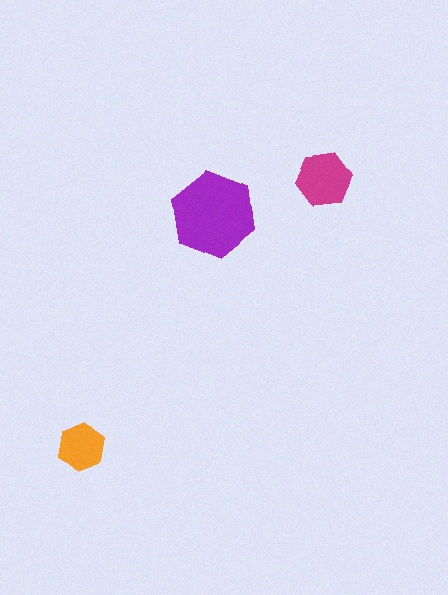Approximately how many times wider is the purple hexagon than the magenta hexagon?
About 1.5 times wider.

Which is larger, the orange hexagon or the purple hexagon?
The purple one.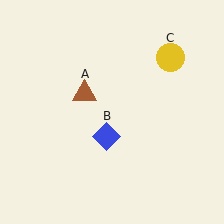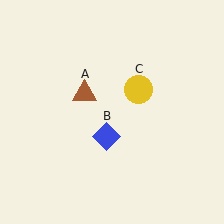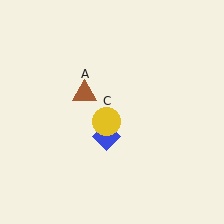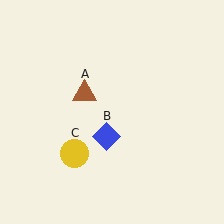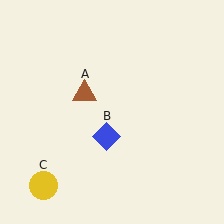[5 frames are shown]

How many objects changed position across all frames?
1 object changed position: yellow circle (object C).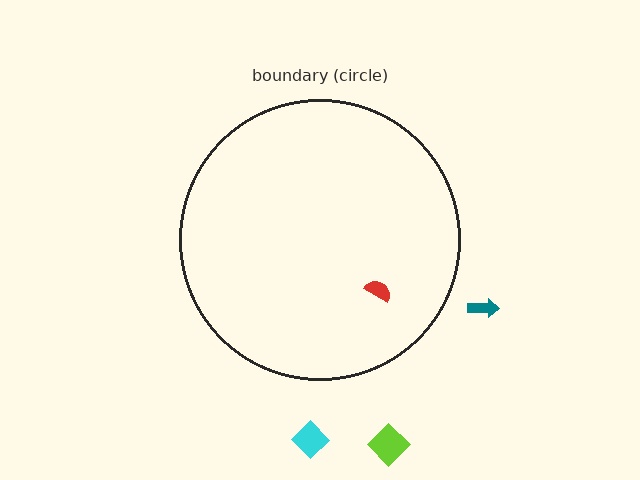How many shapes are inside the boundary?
1 inside, 3 outside.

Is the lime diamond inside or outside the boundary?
Outside.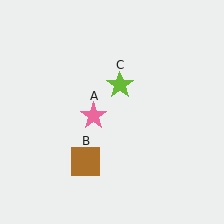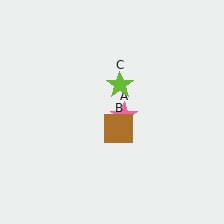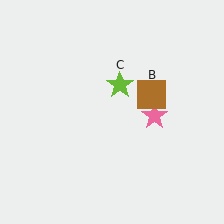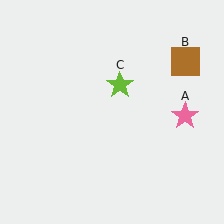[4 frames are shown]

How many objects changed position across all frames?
2 objects changed position: pink star (object A), brown square (object B).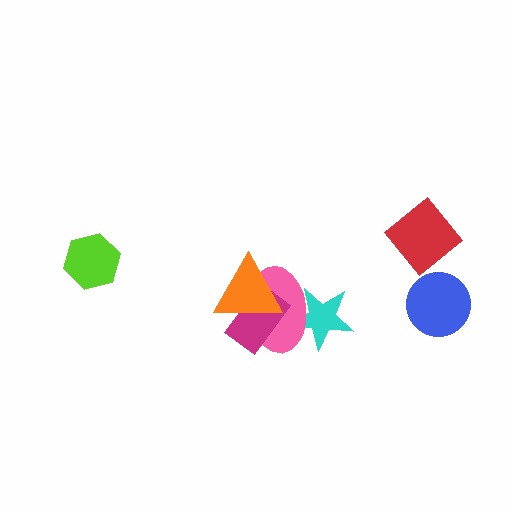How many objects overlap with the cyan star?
1 object overlaps with the cyan star.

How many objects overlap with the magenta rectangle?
2 objects overlap with the magenta rectangle.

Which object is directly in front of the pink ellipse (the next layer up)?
The magenta rectangle is directly in front of the pink ellipse.